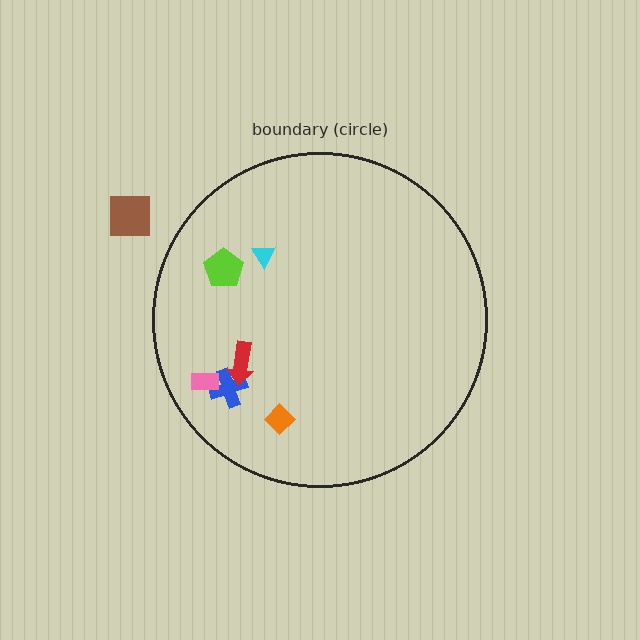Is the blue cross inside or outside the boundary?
Inside.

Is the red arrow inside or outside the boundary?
Inside.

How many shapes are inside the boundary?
6 inside, 1 outside.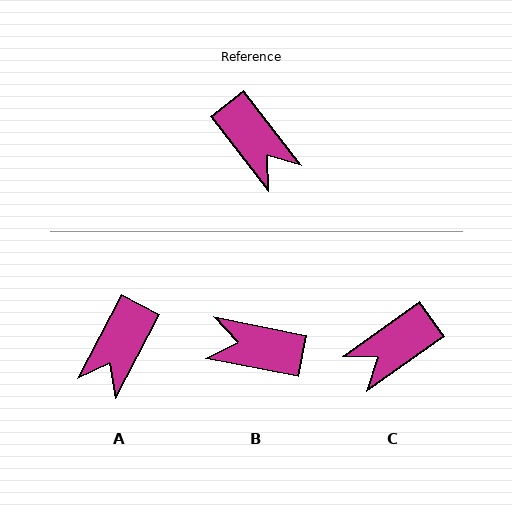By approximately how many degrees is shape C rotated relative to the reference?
Approximately 93 degrees clockwise.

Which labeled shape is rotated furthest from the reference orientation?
B, about 139 degrees away.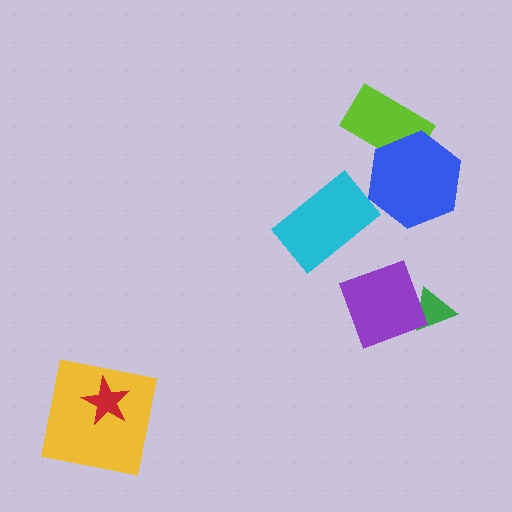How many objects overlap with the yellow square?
1 object overlaps with the yellow square.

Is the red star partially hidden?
No, no other shape covers it.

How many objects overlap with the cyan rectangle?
0 objects overlap with the cyan rectangle.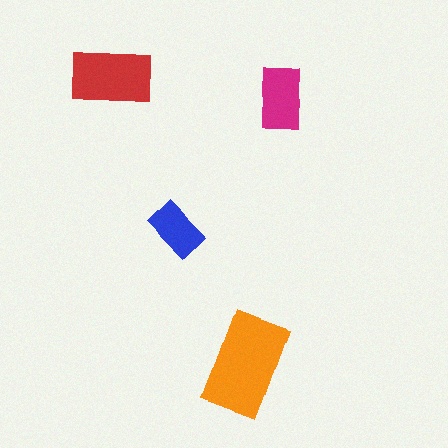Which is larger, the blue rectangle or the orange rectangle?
The orange one.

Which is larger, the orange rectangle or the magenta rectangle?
The orange one.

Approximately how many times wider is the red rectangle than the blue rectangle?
About 1.5 times wider.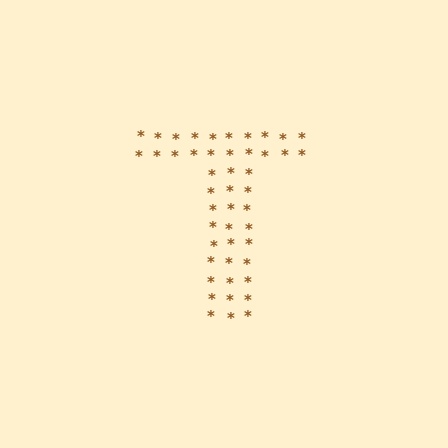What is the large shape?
The large shape is the letter T.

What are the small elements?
The small elements are asterisks.